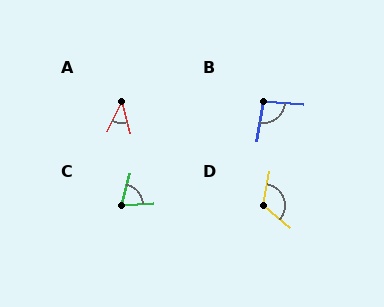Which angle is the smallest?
A, at approximately 41 degrees.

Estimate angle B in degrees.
Approximately 95 degrees.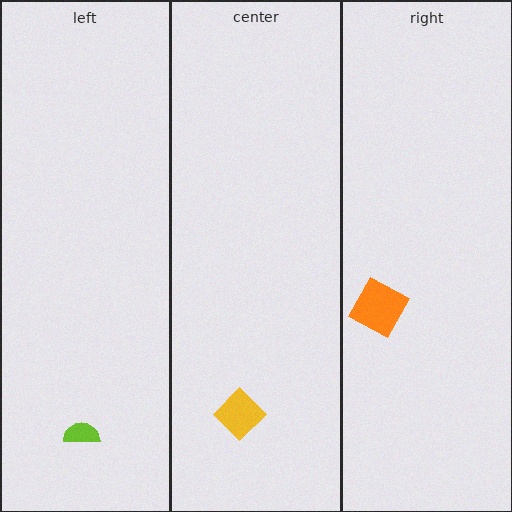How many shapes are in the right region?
1.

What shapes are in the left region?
The lime semicircle.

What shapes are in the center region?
The yellow diamond.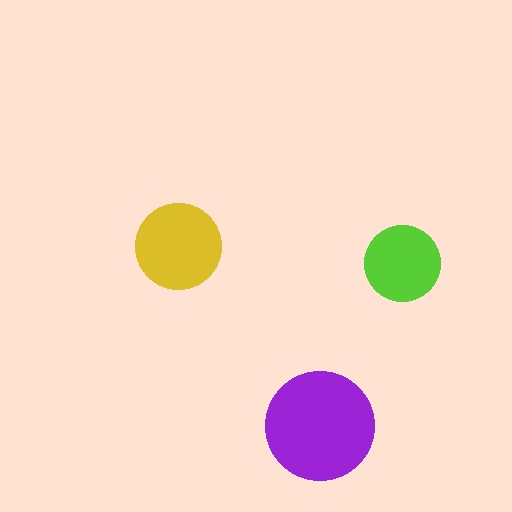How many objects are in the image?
There are 3 objects in the image.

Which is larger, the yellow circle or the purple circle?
The purple one.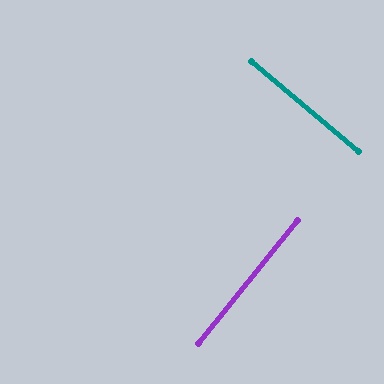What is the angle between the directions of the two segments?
Approximately 89 degrees.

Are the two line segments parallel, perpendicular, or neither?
Perpendicular — they meet at approximately 89°.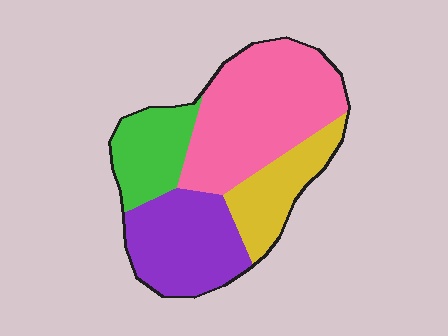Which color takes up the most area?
Pink, at roughly 40%.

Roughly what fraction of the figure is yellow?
Yellow covers around 15% of the figure.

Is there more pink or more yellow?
Pink.